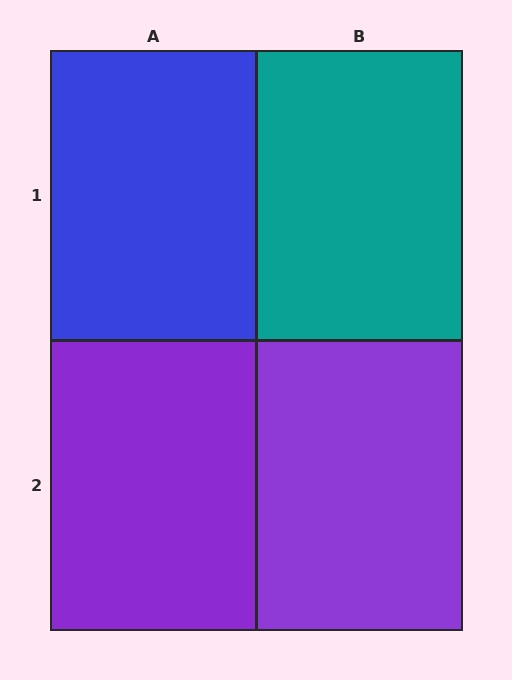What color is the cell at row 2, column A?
Purple.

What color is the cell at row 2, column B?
Purple.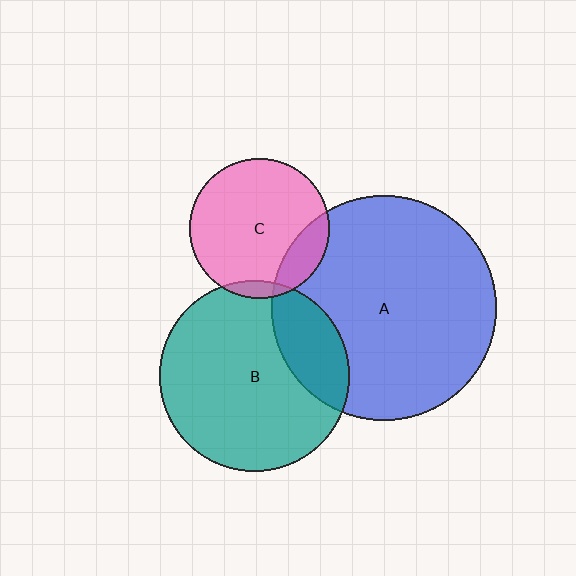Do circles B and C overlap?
Yes.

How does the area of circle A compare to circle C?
Approximately 2.6 times.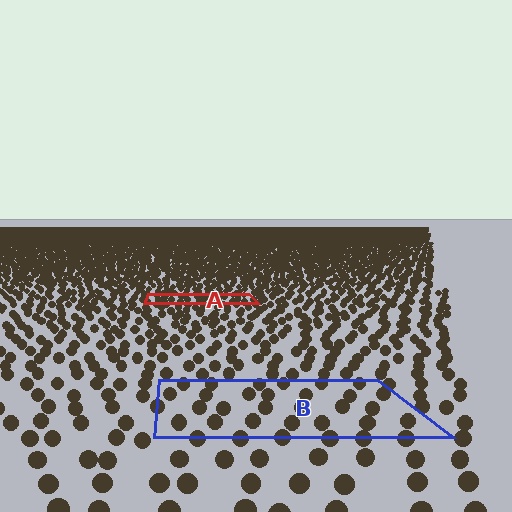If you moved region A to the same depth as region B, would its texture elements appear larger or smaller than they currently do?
They would appear larger. At a closer depth, the same texture elements are projected at a bigger on-screen size.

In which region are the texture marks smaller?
The texture marks are smaller in region A, because it is farther away.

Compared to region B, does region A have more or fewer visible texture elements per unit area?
Region A has more texture elements per unit area — they are packed more densely because it is farther away.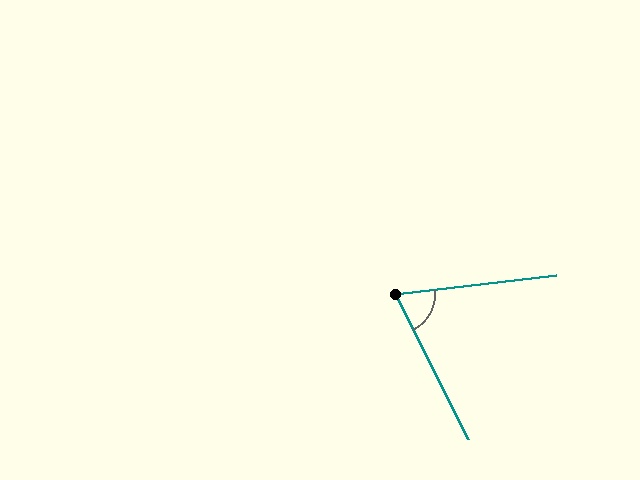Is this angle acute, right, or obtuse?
It is acute.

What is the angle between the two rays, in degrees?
Approximately 70 degrees.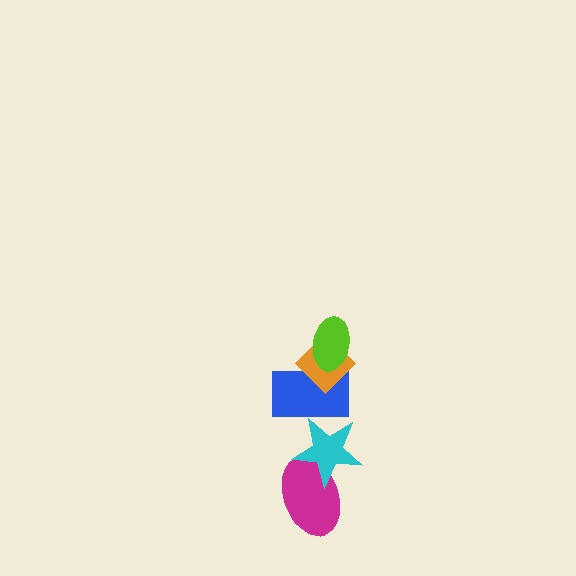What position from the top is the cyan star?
The cyan star is 4th from the top.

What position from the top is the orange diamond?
The orange diamond is 2nd from the top.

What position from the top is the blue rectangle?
The blue rectangle is 3rd from the top.